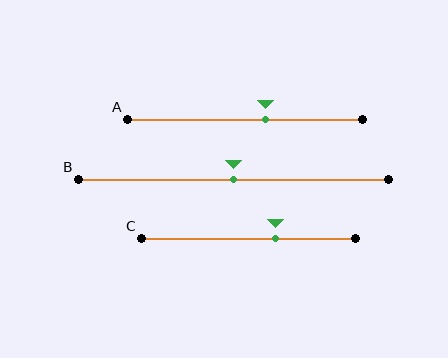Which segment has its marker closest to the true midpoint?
Segment B has its marker closest to the true midpoint.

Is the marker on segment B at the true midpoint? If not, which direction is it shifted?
Yes, the marker on segment B is at the true midpoint.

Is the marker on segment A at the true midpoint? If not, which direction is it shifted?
No, the marker on segment A is shifted to the right by about 9% of the segment length.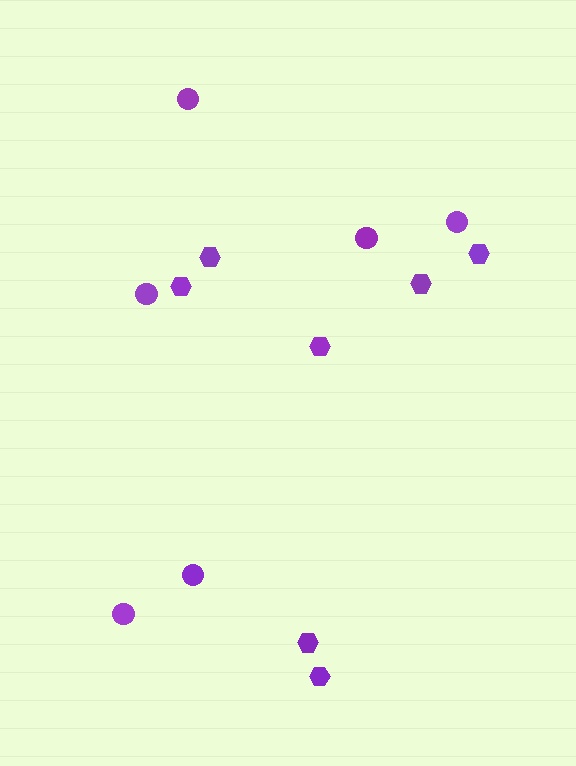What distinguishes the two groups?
There are 2 groups: one group of hexagons (7) and one group of circles (6).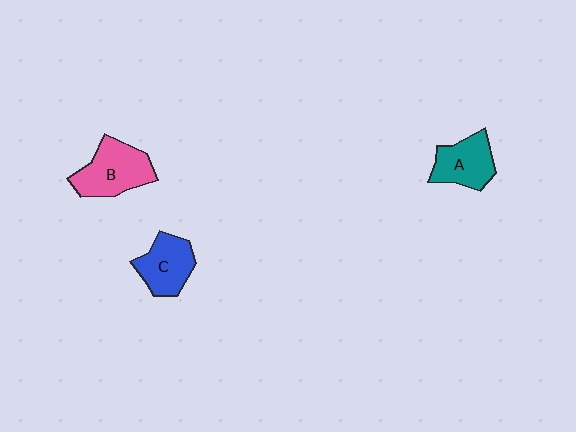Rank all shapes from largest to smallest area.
From largest to smallest: B (pink), C (blue), A (teal).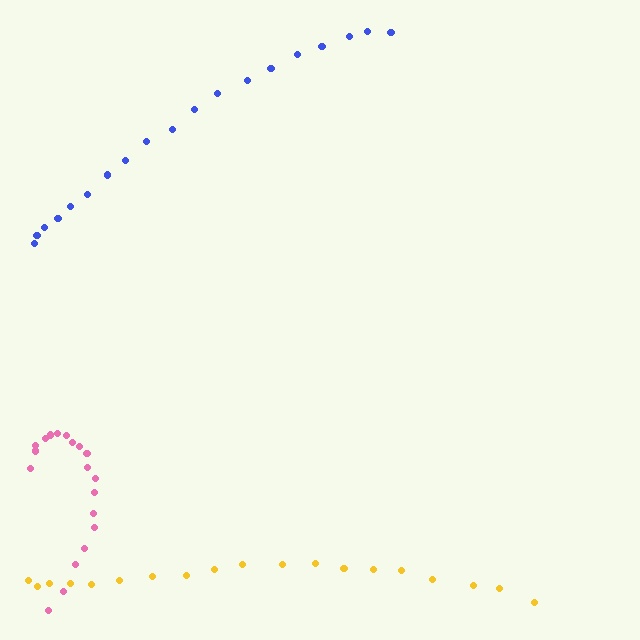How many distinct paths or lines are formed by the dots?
There are 3 distinct paths.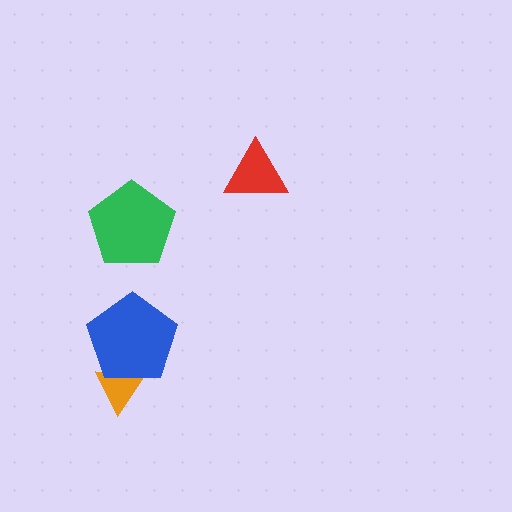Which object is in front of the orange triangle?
The blue pentagon is in front of the orange triangle.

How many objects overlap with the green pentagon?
0 objects overlap with the green pentagon.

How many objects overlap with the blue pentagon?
1 object overlaps with the blue pentagon.